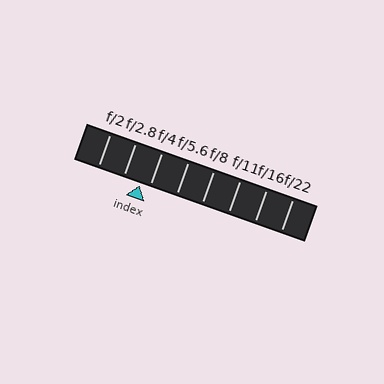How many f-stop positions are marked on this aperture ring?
There are 8 f-stop positions marked.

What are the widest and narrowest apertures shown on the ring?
The widest aperture shown is f/2 and the narrowest is f/22.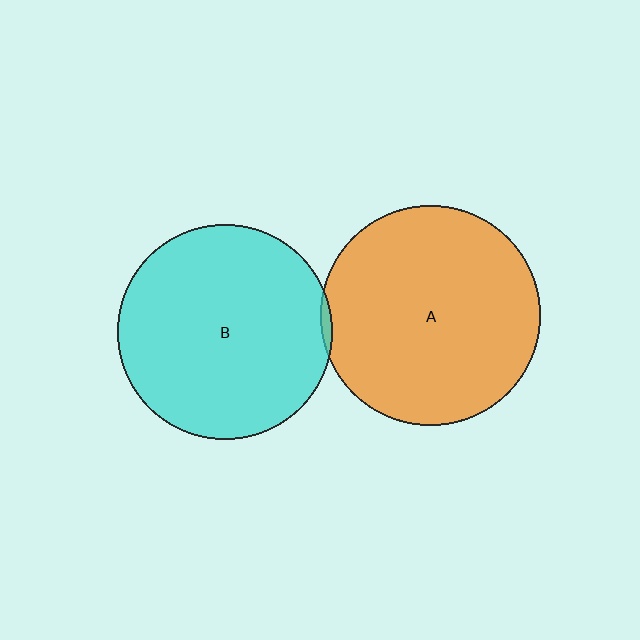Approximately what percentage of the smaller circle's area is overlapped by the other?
Approximately 5%.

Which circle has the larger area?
Circle A (orange).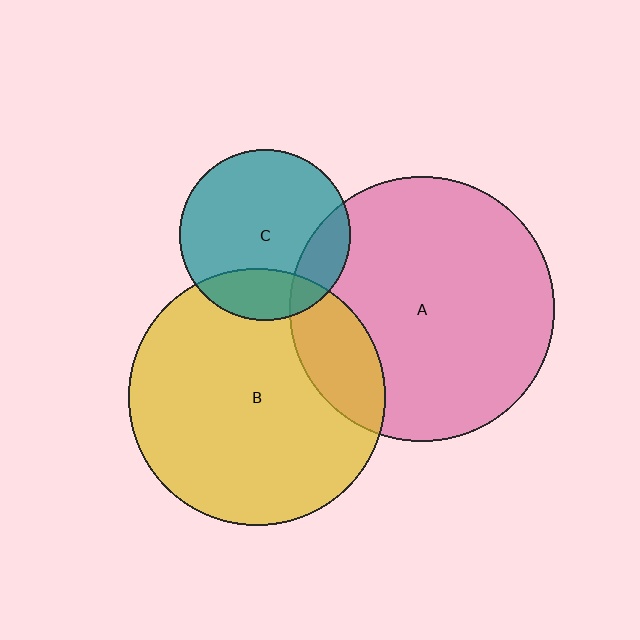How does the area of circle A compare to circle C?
Approximately 2.4 times.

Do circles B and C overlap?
Yes.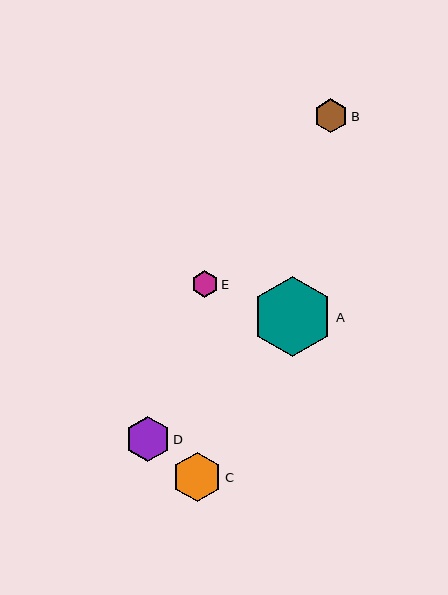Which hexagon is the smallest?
Hexagon E is the smallest with a size of approximately 27 pixels.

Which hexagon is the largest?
Hexagon A is the largest with a size of approximately 81 pixels.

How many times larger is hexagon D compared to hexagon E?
Hexagon D is approximately 1.7 times the size of hexagon E.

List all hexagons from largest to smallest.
From largest to smallest: A, C, D, B, E.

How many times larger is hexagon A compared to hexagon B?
Hexagon A is approximately 2.4 times the size of hexagon B.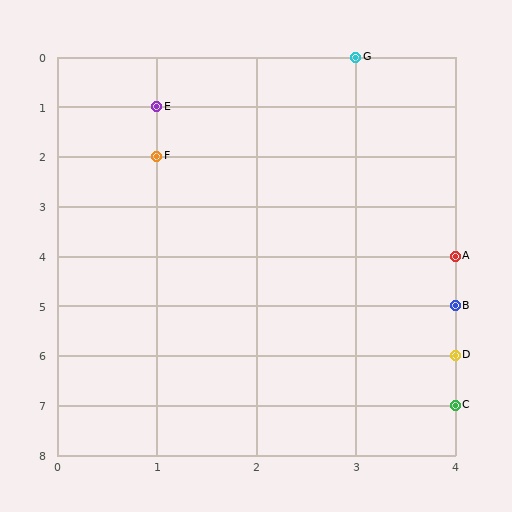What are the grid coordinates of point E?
Point E is at grid coordinates (1, 1).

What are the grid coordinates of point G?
Point G is at grid coordinates (3, 0).